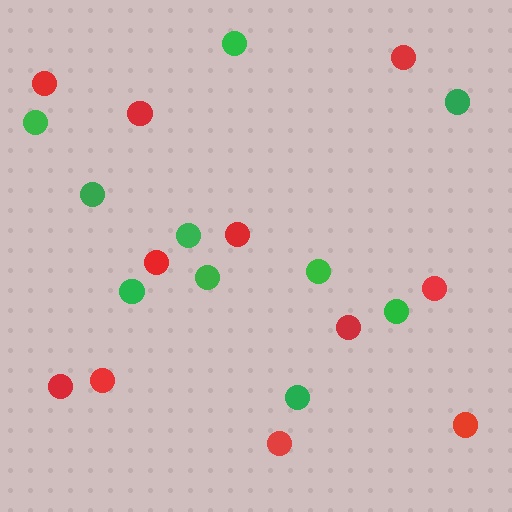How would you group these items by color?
There are 2 groups: one group of red circles (11) and one group of green circles (10).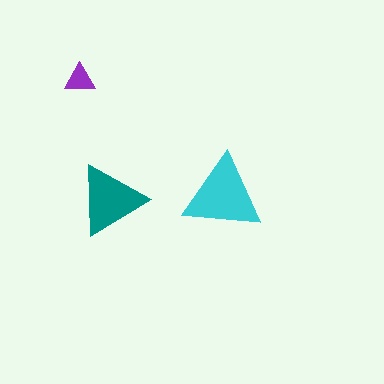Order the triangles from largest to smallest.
the cyan one, the teal one, the purple one.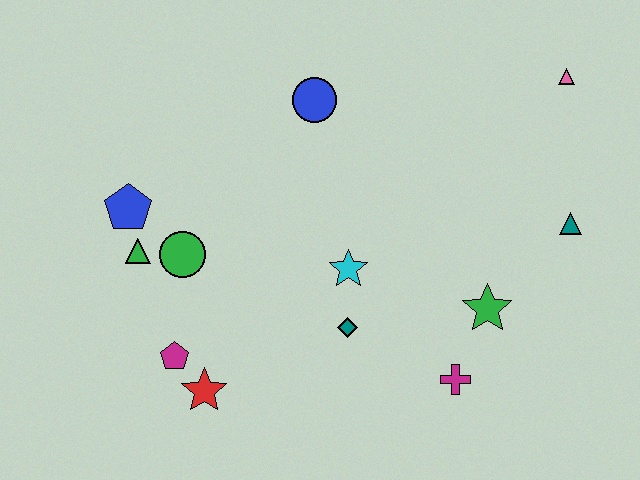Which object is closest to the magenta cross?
The green star is closest to the magenta cross.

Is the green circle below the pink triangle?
Yes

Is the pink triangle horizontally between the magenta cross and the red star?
No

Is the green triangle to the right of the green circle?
No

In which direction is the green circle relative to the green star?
The green circle is to the left of the green star.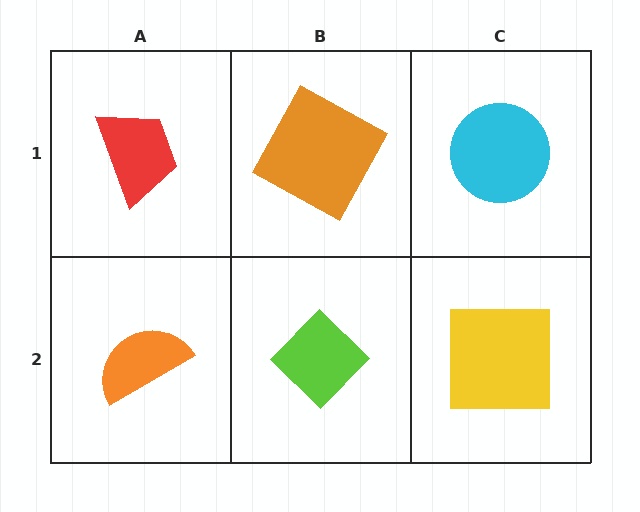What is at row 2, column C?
A yellow square.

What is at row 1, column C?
A cyan circle.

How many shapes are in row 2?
3 shapes.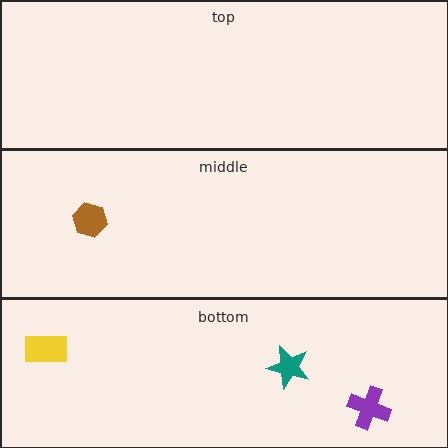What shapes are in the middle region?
The brown hexagon.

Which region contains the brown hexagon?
The middle region.